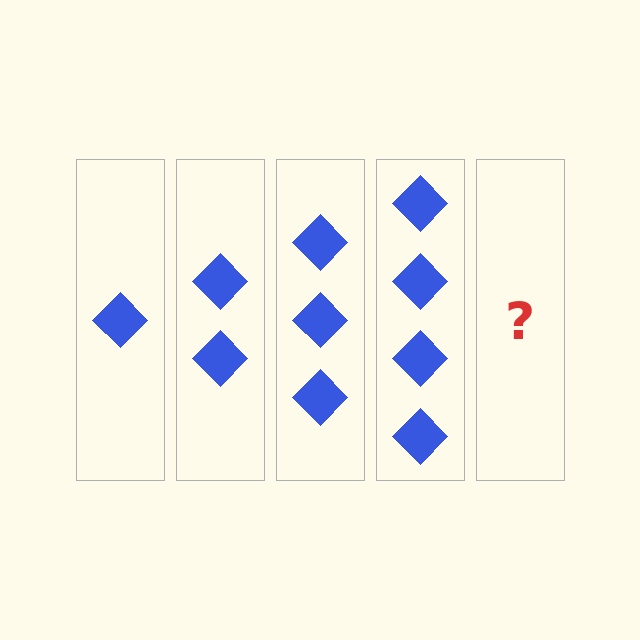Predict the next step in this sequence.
The next step is 5 diamonds.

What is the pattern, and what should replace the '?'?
The pattern is that each step adds one more diamond. The '?' should be 5 diamonds.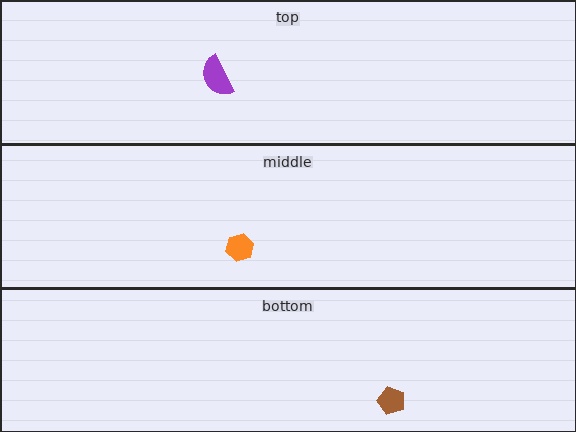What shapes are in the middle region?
The orange hexagon.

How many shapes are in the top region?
1.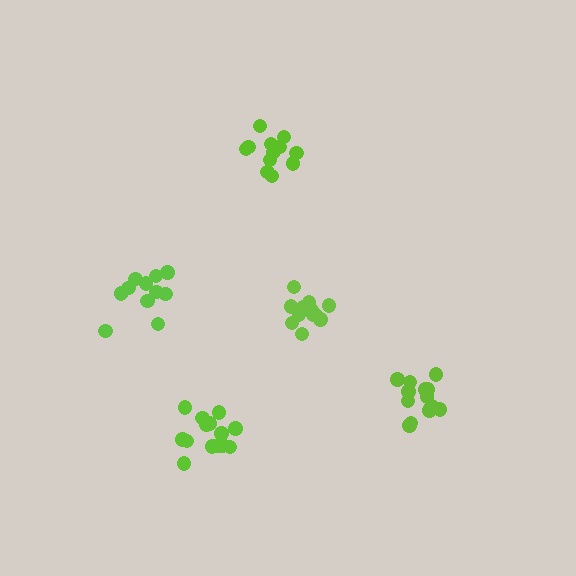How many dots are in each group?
Group 1: 12 dots, Group 2: 12 dots, Group 3: 13 dots, Group 4: 13 dots, Group 5: 14 dots (64 total).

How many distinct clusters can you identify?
There are 5 distinct clusters.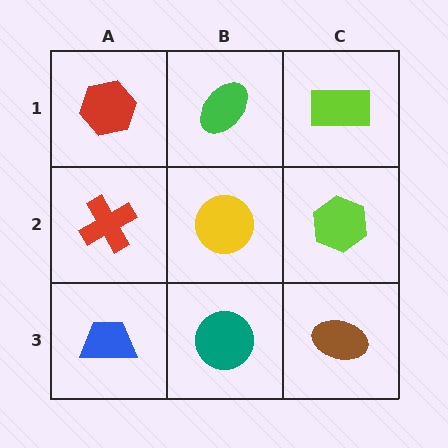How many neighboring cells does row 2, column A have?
3.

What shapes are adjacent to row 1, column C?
A lime hexagon (row 2, column C), a green ellipse (row 1, column B).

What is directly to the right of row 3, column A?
A teal circle.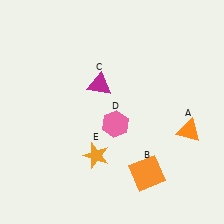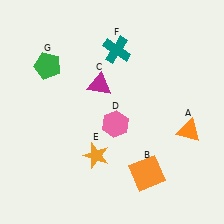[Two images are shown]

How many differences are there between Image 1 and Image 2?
There are 2 differences between the two images.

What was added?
A teal cross (F), a green pentagon (G) were added in Image 2.